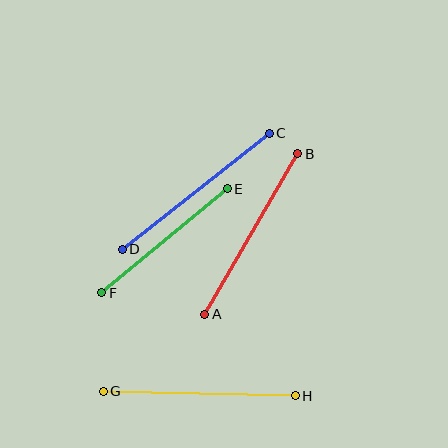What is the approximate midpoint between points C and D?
The midpoint is at approximately (196, 191) pixels.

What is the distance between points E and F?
The distance is approximately 163 pixels.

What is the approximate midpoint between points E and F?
The midpoint is at approximately (164, 241) pixels.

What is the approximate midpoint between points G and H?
The midpoint is at approximately (199, 394) pixels.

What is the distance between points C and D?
The distance is approximately 187 pixels.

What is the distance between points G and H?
The distance is approximately 192 pixels.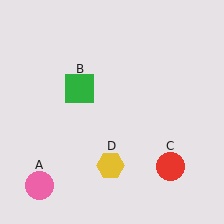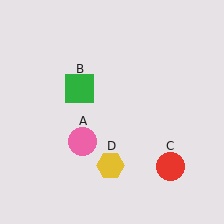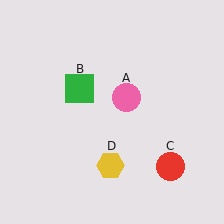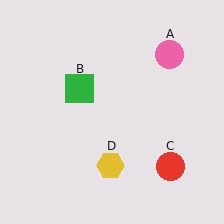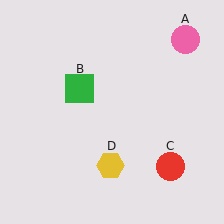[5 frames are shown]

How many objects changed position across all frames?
1 object changed position: pink circle (object A).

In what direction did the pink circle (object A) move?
The pink circle (object A) moved up and to the right.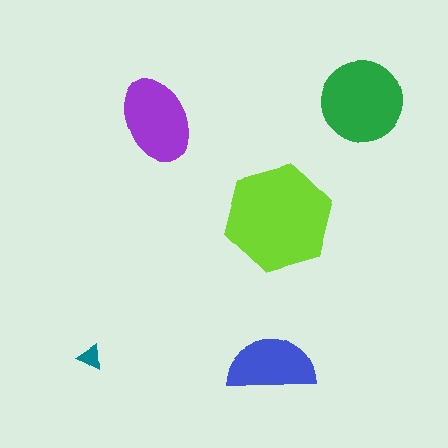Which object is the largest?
The lime hexagon.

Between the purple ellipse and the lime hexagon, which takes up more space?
The lime hexagon.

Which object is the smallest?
The teal triangle.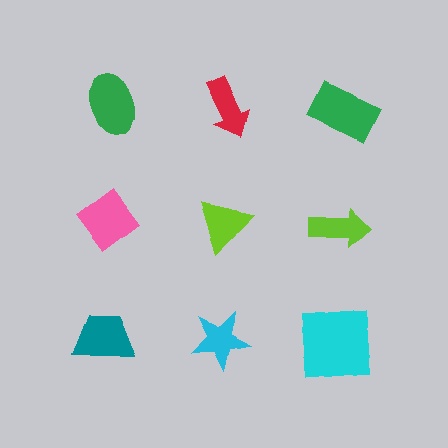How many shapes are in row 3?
3 shapes.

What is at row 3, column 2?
A cyan star.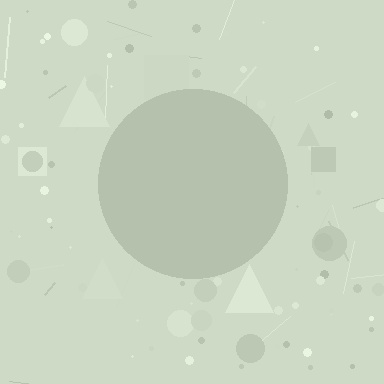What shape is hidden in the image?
A circle is hidden in the image.